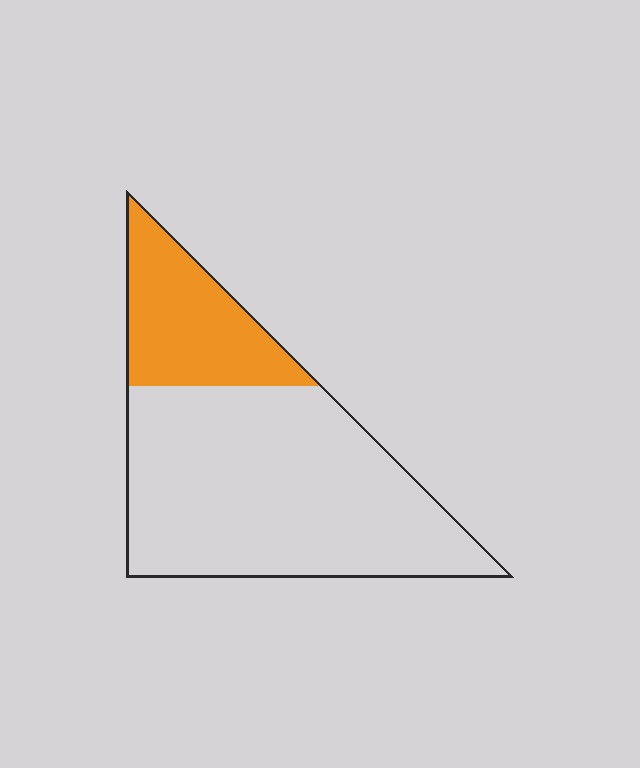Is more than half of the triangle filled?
No.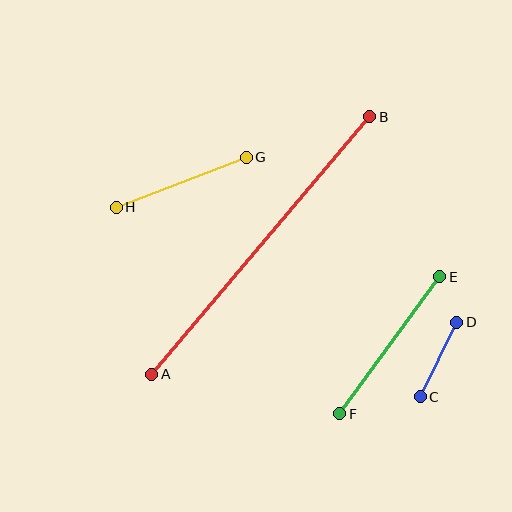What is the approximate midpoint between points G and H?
The midpoint is at approximately (181, 182) pixels.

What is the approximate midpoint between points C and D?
The midpoint is at approximately (438, 360) pixels.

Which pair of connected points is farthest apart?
Points A and B are farthest apart.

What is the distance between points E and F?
The distance is approximately 170 pixels.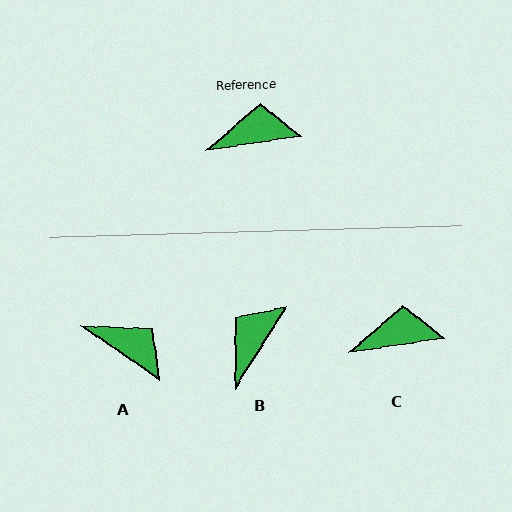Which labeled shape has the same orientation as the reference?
C.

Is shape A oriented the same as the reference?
No, it is off by about 44 degrees.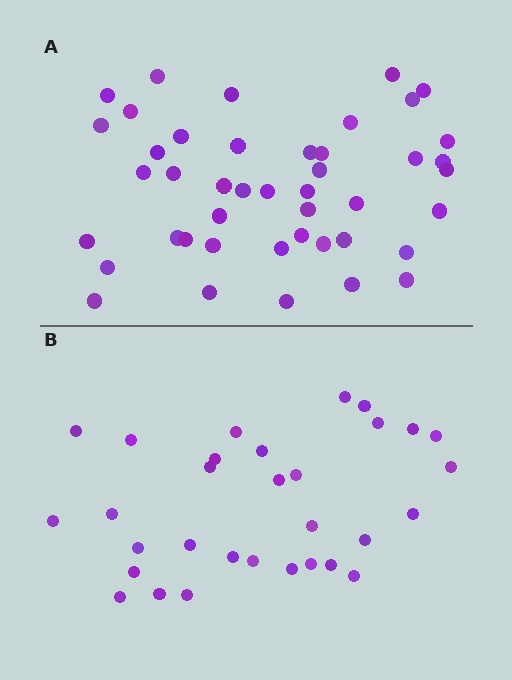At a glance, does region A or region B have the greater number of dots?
Region A (the top region) has more dots.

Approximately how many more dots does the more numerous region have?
Region A has approximately 15 more dots than region B.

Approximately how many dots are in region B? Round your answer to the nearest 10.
About 30 dots. (The exact count is 31, which rounds to 30.)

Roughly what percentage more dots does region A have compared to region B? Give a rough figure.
About 40% more.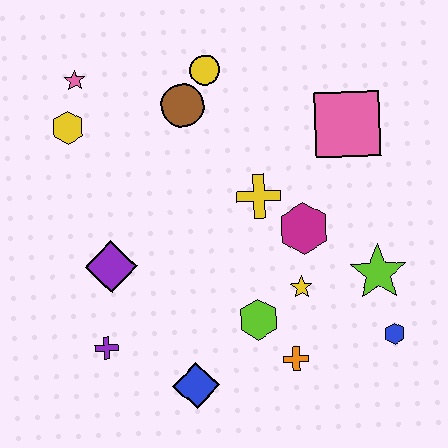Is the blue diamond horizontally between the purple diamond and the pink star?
No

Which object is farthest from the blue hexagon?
The pink star is farthest from the blue hexagon.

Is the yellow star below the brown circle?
Yes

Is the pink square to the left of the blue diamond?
No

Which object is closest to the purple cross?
The purple diamond is closest to the purple cross.